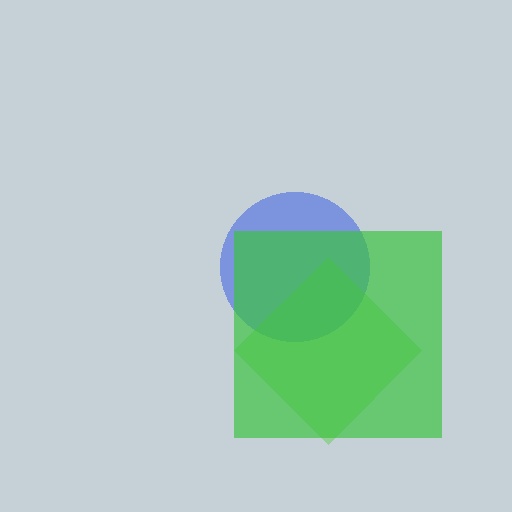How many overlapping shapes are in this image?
There are 3 overlapping shapes in the image.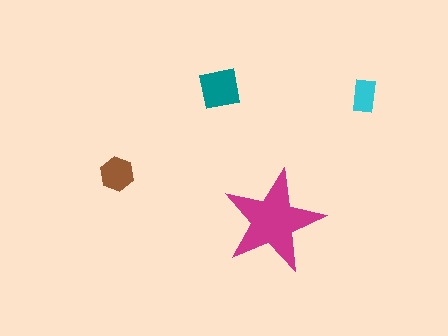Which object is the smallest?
The cyan rectangle.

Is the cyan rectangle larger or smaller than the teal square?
Smaller.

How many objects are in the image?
There are 4 objects in the image.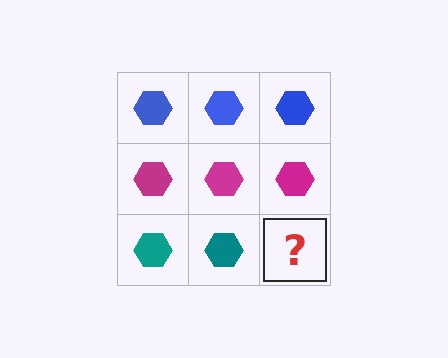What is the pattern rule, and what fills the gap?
The rule is that each row has a consistent color. The gap should be filled with a teal hexagon.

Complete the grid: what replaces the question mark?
The question mark should be replaced with a teal hexagon.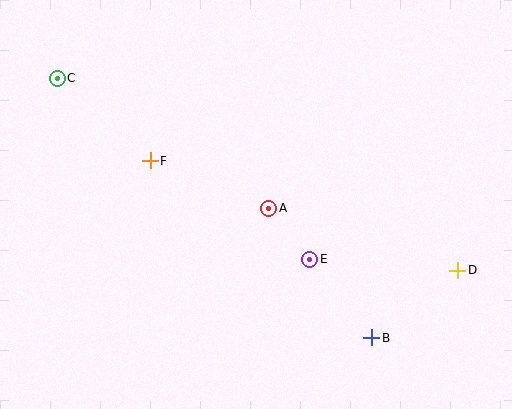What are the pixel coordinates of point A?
Point A is at (269, 208).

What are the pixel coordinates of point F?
Point F is at (150, 161).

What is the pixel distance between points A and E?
The distance between A and E is 66 pixels.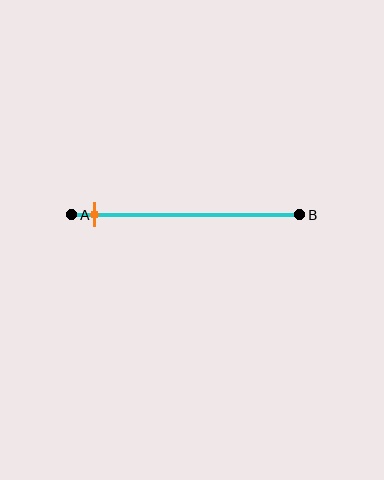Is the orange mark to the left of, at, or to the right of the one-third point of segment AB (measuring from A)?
The orange mark is to the left of the one-third point of segment AB.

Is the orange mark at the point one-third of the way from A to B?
No, the mark is at about 10% from A, not at the 33% one-third point.